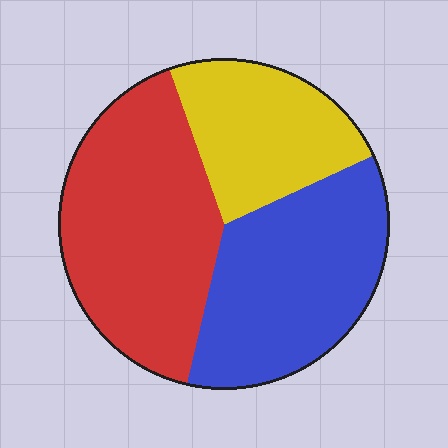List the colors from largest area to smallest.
From largest to smallest: red, blue, yellow.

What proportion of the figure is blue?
Blue covers 35% of the figure.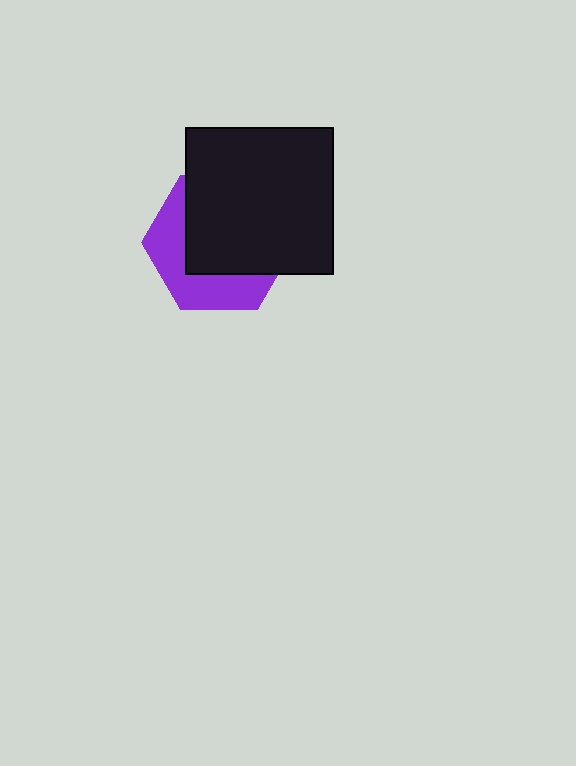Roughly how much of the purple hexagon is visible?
A small part of it is visible (roughly 39%).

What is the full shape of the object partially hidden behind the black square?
The partially hidden object is a purple hexagon.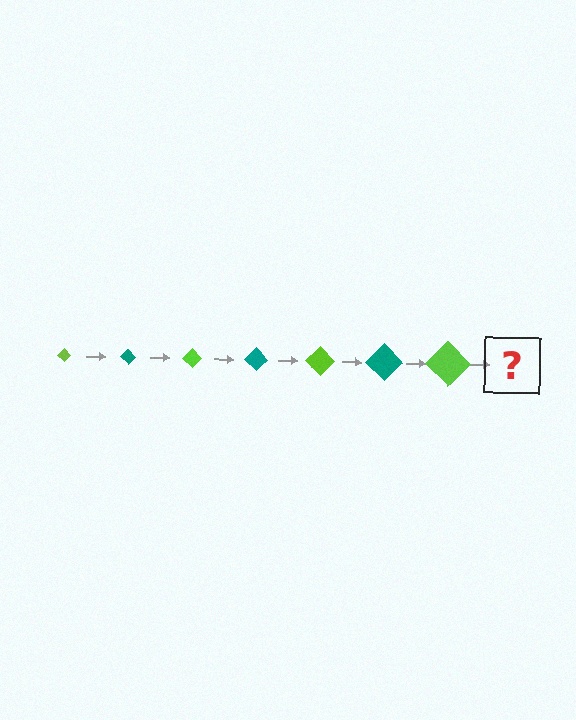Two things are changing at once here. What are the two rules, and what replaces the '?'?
The two rules are that the diamond grows larger each step and the color cycles through lime and teal. The '?' should be a teal diamond, larger than the previous one.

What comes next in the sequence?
The next element should be a teal diamond, larger than the previous one.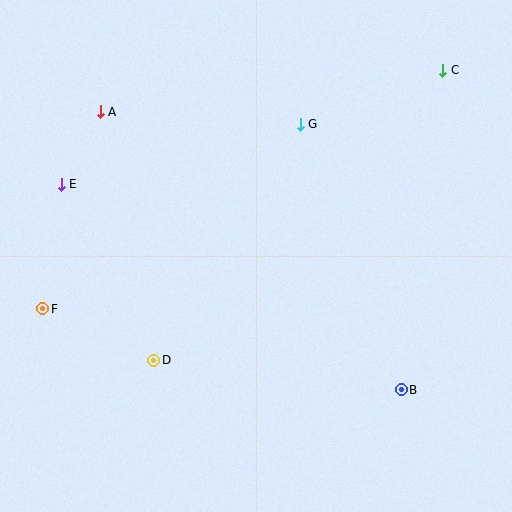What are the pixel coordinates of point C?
Point C is at (443, 70).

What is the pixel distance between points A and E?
The distance between A and E is 82 pixels.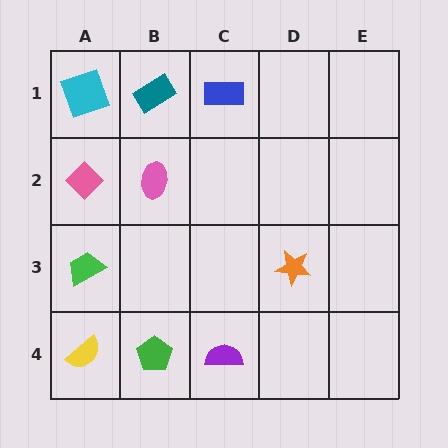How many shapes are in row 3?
2 shapes.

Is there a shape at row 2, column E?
No, that cell is empty.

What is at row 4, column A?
A yellow semicircle.